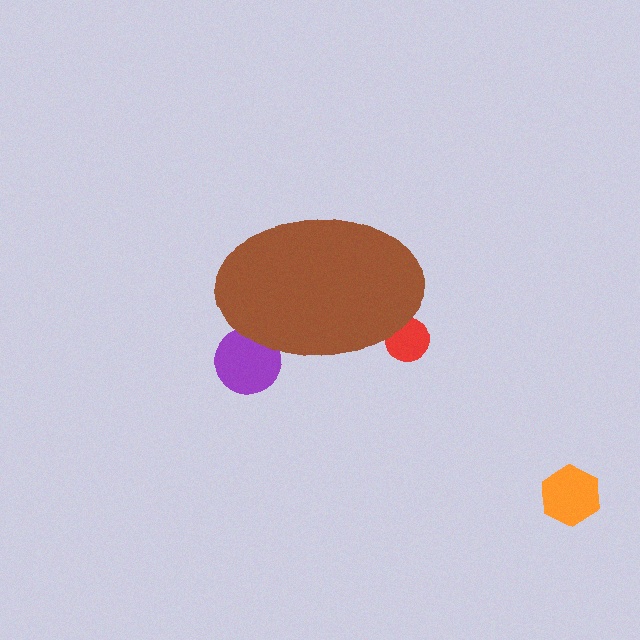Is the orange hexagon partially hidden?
No, the orange hexagon is fully visible.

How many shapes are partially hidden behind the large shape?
2 shapes are partially hidden.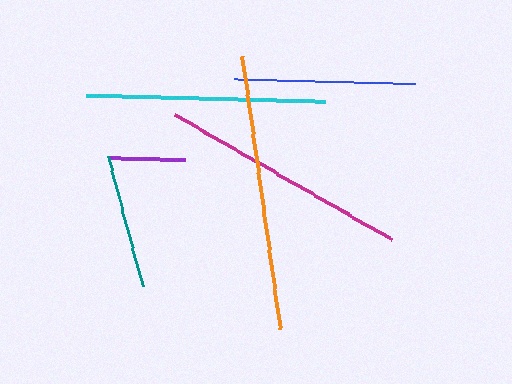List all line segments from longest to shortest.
From longest to shortest: orange, magenta, cyan, blue, teal, purple.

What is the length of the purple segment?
The purple segment is approximately 76 pixels long.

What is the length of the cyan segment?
The cyan segment is approximately 239 pixels long.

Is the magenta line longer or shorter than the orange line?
The orange line is longer than the magenta line.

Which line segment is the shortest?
The purple line is the shortest at approximately 76 pixels.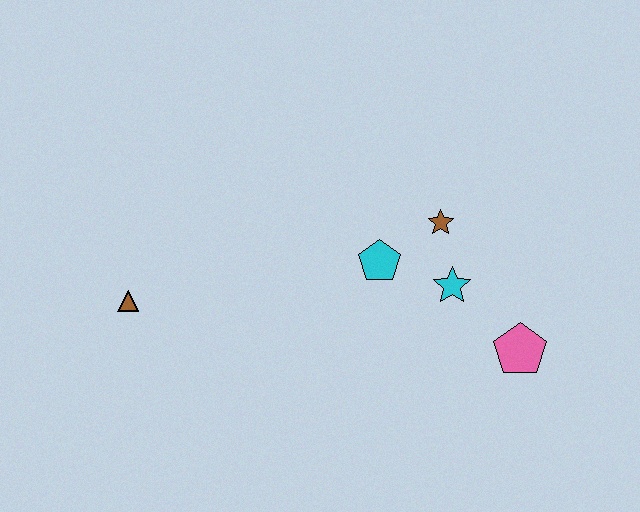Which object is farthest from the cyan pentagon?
The brown triangle is farthest from the cyan pentagon.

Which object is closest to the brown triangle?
The cyan pentagon is closest to the brown triangle.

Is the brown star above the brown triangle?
Yes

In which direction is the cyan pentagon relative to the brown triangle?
The cyan pentagon is to the right of the brown triangle.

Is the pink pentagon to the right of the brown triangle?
Yes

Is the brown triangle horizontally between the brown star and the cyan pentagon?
No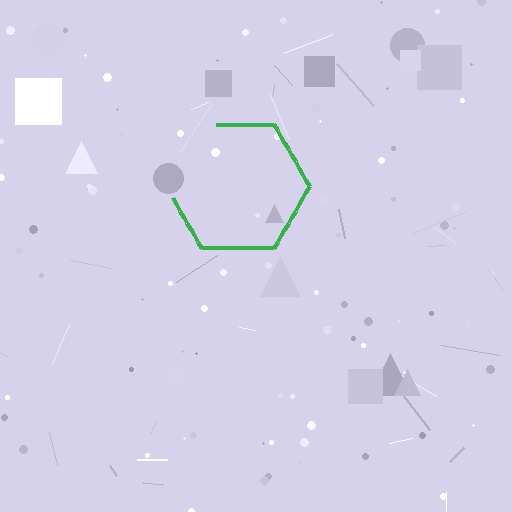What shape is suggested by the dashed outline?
The dashed outline suggests a hexagon.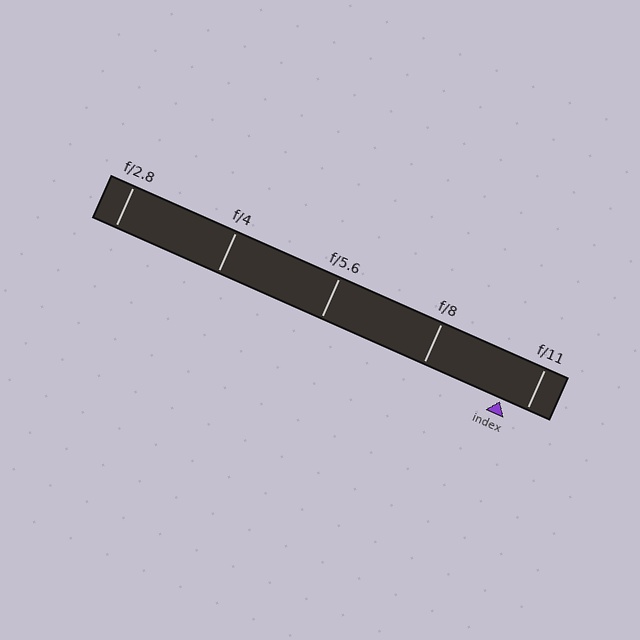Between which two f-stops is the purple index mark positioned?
The index mark is between f/8 and f/11.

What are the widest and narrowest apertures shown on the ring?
The widest aperture shown is f/2.8 and the narrowest is f/11.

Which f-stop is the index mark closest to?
The index mark is closest to f/11.